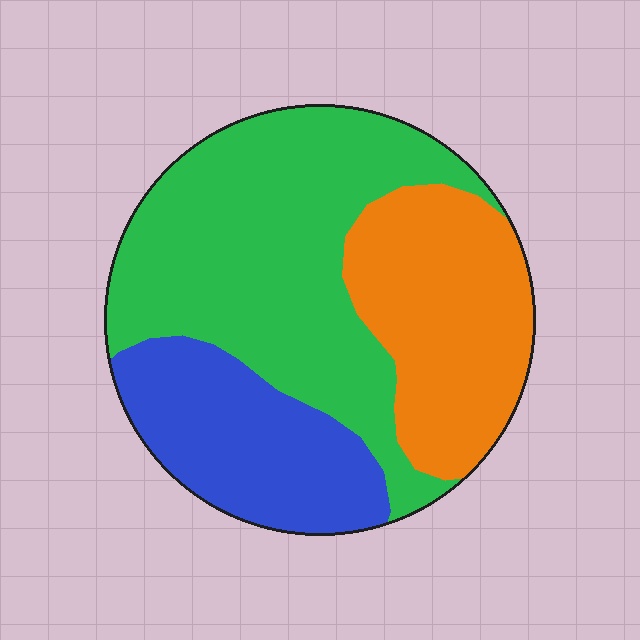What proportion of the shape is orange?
Orange covers 28% of the shape.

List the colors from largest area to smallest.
From largest to smallest: green, orange, blue.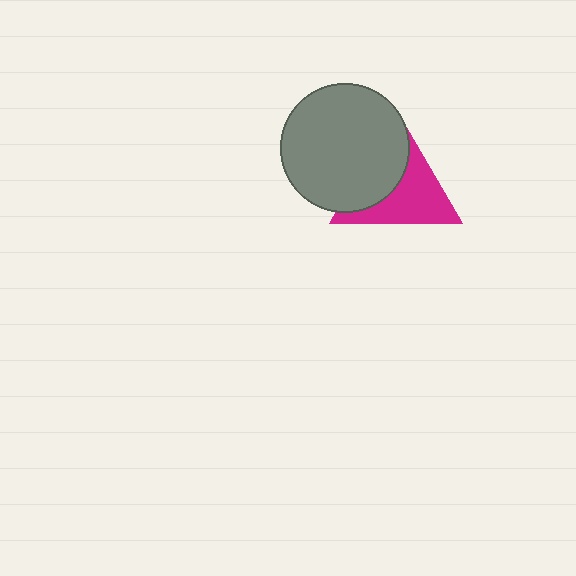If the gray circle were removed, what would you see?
You would see the complete magenta triangle.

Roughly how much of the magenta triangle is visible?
About half of it is visible (roughly 54%).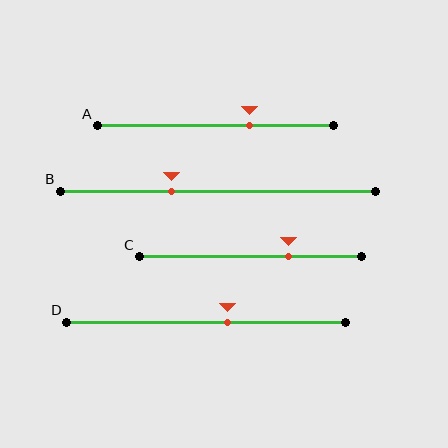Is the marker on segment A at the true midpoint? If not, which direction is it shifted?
No, the marker on segment A is shifted to the right by about 15% of the segment length.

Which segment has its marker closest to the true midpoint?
Segment D has its marker closest to the true midpoint.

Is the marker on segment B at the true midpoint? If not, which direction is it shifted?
No, the marker on segment B is shifted to the left by about 15% of the segment length.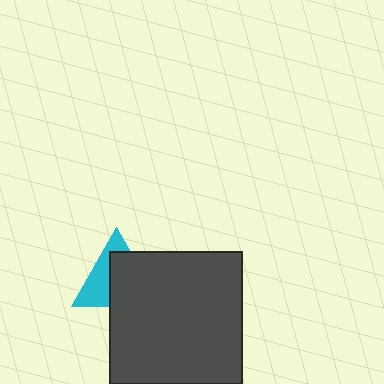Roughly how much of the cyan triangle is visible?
A small part of it is visible (roughly 44%).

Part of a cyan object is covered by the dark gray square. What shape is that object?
It is a triangle.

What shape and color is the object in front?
The object in front is a dark gray square.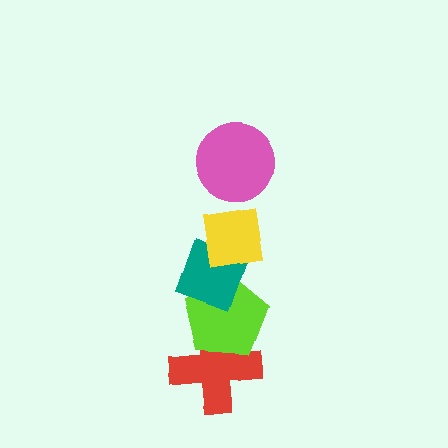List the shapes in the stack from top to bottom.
From top to bottom: the pink circle, the yellow square, the teal diamond, the lime pentagon, the red cross.